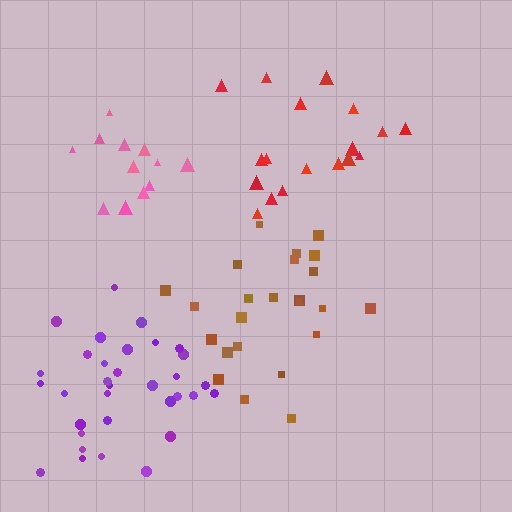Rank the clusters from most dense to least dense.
pink, purple, brown, red.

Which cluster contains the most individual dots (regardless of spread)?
Purple (33).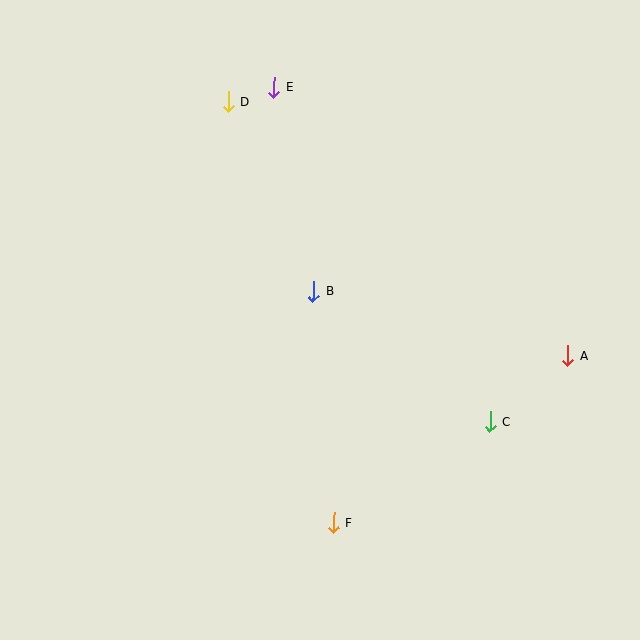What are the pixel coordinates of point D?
Point D is at (228, 102).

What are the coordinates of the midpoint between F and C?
The midpoint between F and C is at (412, 472).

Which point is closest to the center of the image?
Point B at (313, 291) is closest to the center.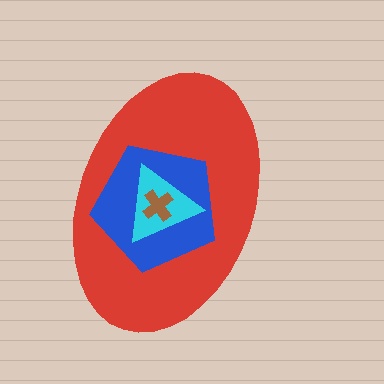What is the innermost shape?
The brown cross.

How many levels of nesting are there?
4.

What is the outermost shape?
The red ellipse.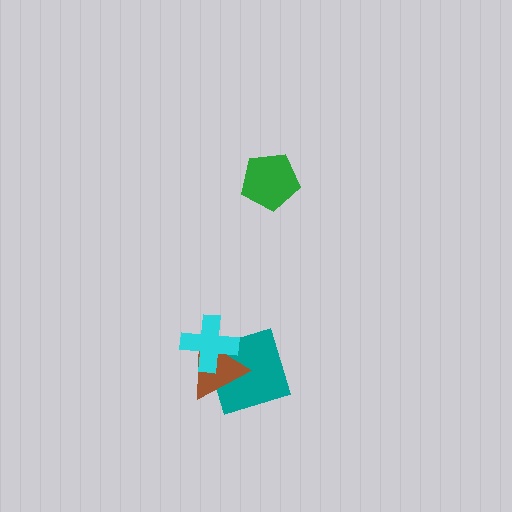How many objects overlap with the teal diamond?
2 objects overlap with the teal diamond.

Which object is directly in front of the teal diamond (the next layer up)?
The brown triangle is directly in front of the teal diamond.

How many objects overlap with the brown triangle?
2 objects overlap with the brown triangle.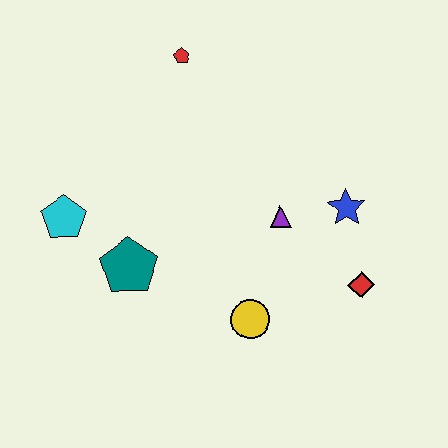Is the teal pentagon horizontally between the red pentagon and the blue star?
No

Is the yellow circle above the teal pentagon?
No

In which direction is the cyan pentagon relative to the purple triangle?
The cyan pentagon is to the left of the purple triangle.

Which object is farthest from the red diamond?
The cyan pentagon is farthest from the red diamond.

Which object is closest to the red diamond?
The blue star is closest to the red diamond.